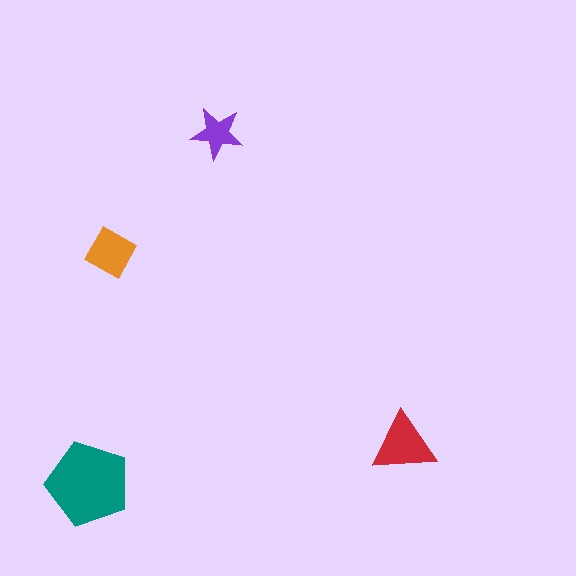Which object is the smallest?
The purple star.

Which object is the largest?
The teal pentagon.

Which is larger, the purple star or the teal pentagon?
The teal pentagon.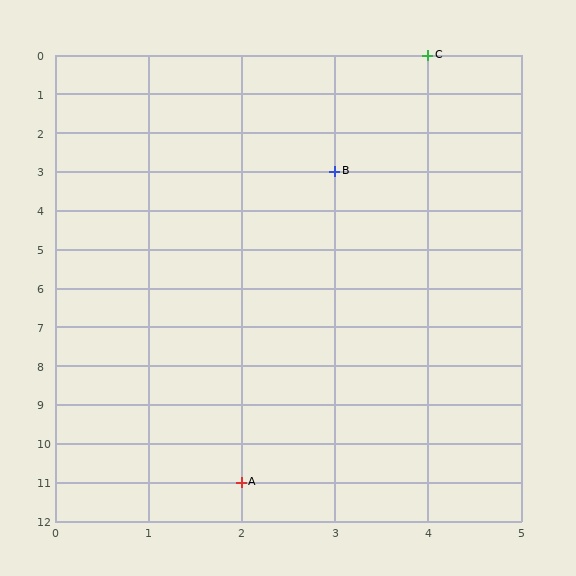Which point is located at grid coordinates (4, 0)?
Point C is at (4, 0).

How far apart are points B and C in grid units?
Points B and C are 1 column and 3 rows apart (about 3.2 grid units diagonally).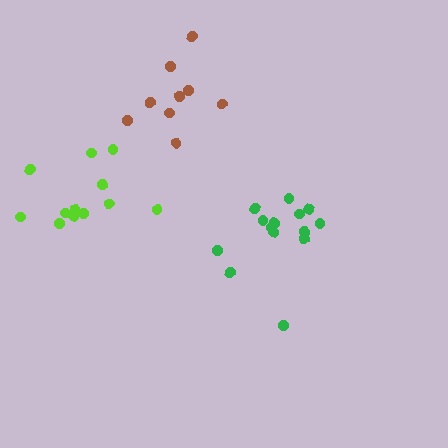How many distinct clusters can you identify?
There are 3 distinct clusters.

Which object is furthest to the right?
The green cluster is rightmost.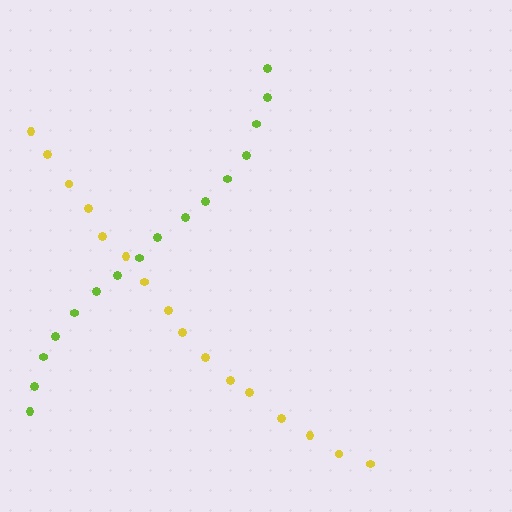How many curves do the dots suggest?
There are 2 distinct paths.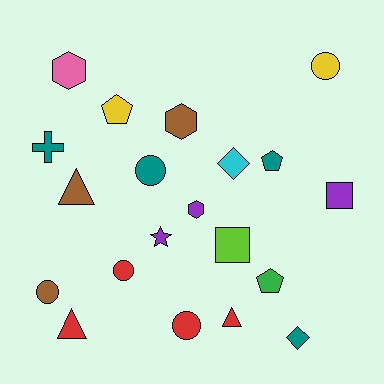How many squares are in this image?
There are 2 squares.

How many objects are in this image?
There are 20 objects.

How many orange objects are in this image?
There are no orange objects.